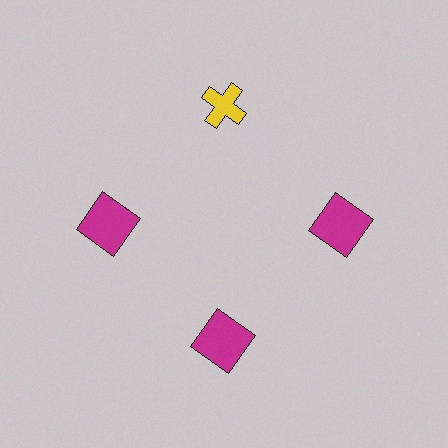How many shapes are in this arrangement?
There are 4 shapes arranged in a ring pattern.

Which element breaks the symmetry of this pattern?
The yellow cross at roughly the 12 o'clock position breaks the symmetry. All other shapes are magenta squares.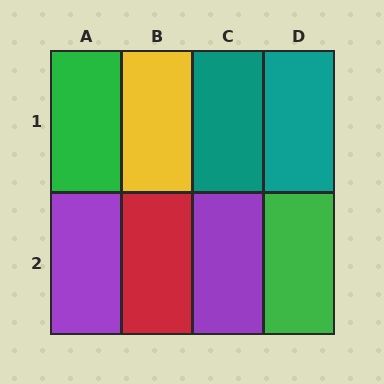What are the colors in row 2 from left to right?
Purple, red, purple, green.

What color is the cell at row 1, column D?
Teal.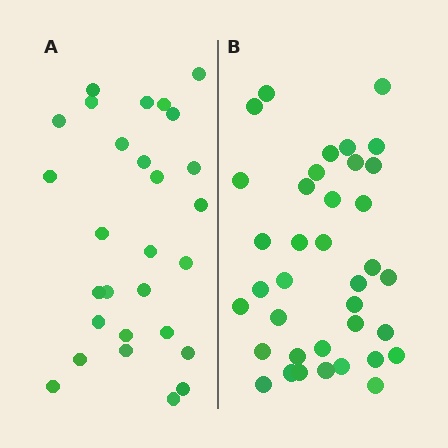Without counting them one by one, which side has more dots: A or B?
Region B (the right region) has more dots.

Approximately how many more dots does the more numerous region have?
Region B has roughly 8 or so more dots than region A.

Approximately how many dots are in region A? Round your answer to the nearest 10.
About 30 dots. (The exact count is 28, which rounds to 30.)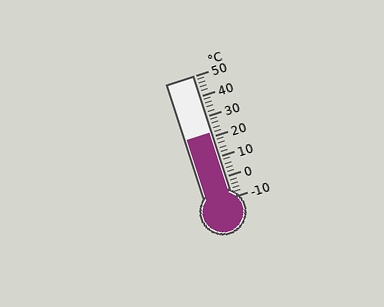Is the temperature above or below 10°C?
The temperature is above 10°C.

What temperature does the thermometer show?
The thermometer shows approximately 22°C.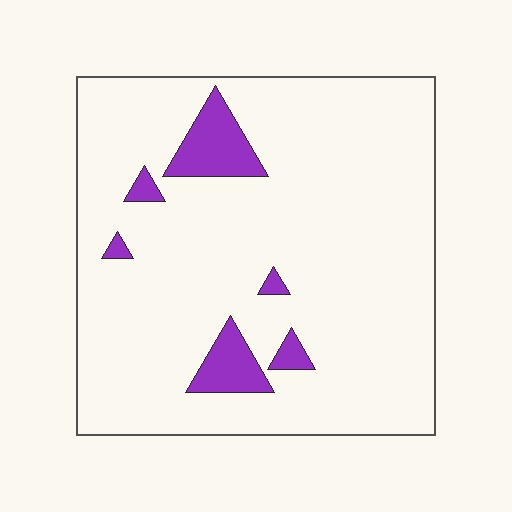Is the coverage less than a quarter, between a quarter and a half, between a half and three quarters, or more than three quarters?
Less than a quarter.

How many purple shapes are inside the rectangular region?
6.